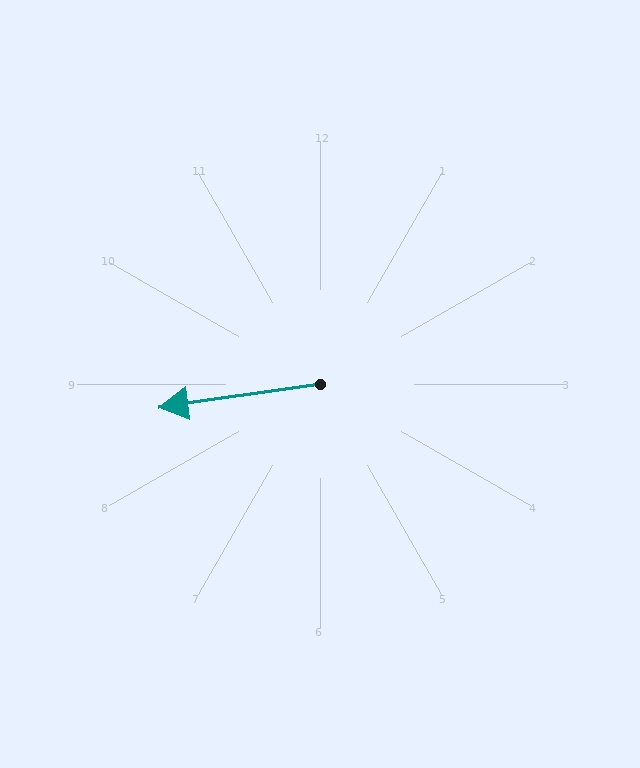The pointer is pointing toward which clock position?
Roughly 9 o'clock.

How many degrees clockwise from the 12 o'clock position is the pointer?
Approximately 262 degrees.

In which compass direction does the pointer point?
West.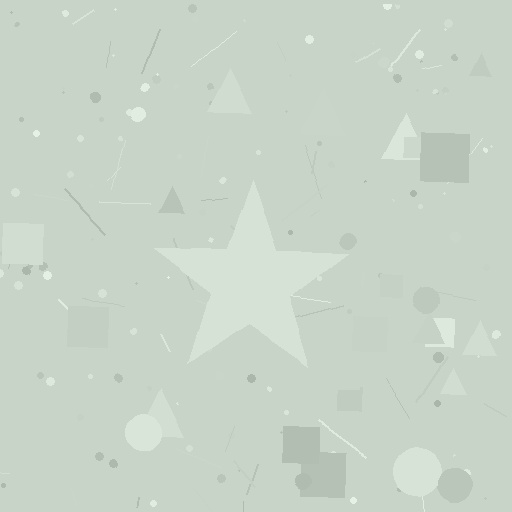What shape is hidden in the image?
A star is hidden in the image.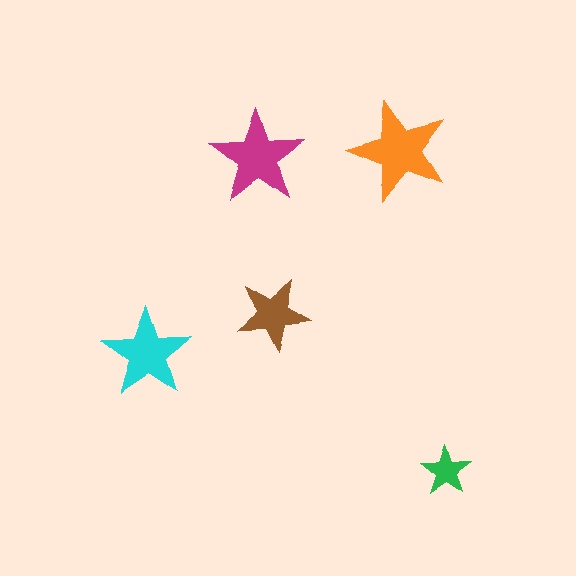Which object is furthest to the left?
The cyan star is leftmost.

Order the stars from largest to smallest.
the orange one, the magenta one, the cyan one, the brown one, the green one.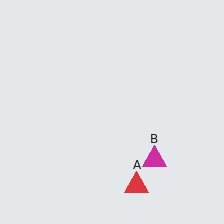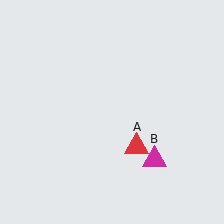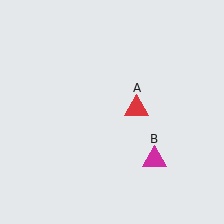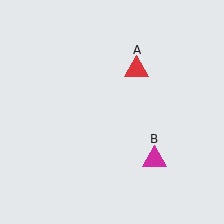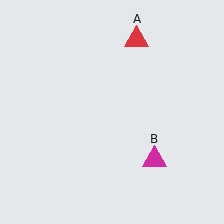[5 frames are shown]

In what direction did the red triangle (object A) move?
The red triangle (object A) moved up.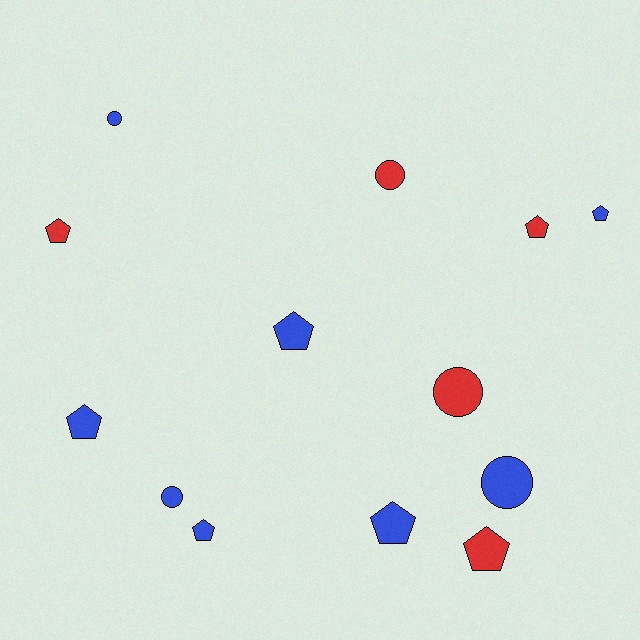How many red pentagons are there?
There are 3 red pentagons.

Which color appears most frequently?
Blue, with 8 objects.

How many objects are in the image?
There are 13 objects.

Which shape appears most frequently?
Pentagon, with 8 objects.